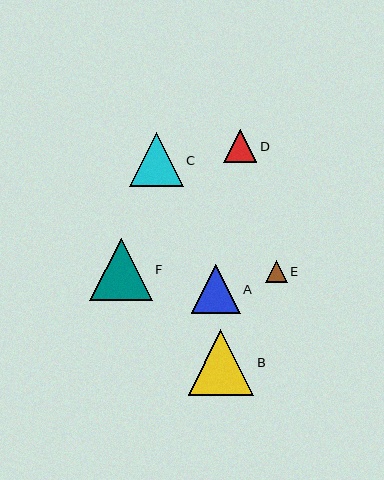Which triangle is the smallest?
Triangle E is the smallest with a size of approximately 22 pixels.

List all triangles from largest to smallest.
From largest to smallest: B, F, C, A, D, E.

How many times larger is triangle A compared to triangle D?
Triangle A is approximately 1.5 times the size of triangle D.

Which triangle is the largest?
Triangle B is the largest with a size of approximately 66 pixels.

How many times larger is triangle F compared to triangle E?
Triangle F is approximately 2.8 times the size of triangle E.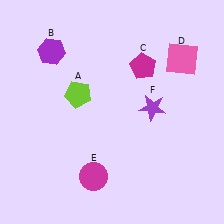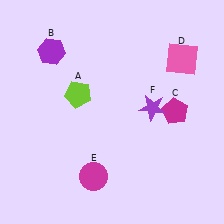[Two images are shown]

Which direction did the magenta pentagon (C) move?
The magenta pentagon (C) moved down.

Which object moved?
The magenta pentagon (C) moved down.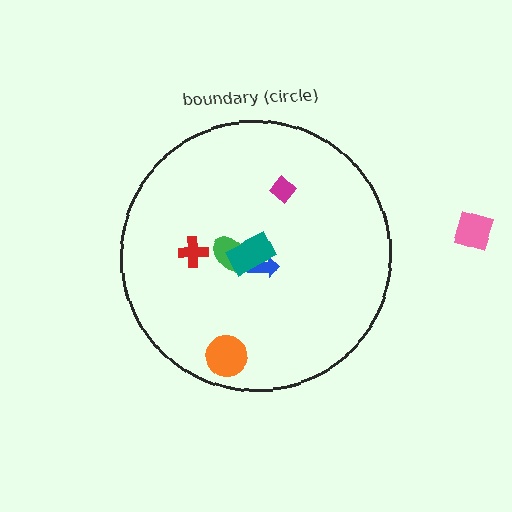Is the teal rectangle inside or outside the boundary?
Inside.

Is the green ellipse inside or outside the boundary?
Inside.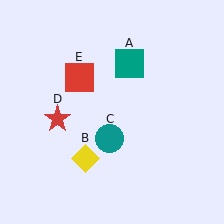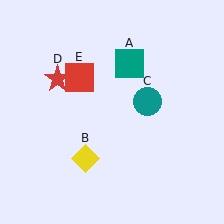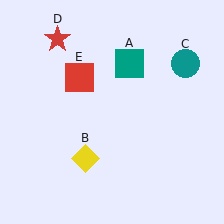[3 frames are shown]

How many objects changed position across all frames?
2 objects changed position: teal circle (object C), red star (object D).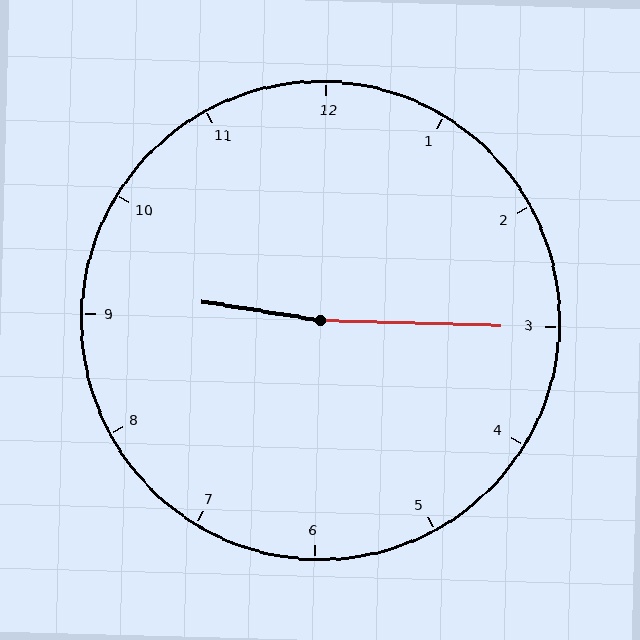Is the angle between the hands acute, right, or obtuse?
It is obtuse.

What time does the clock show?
9:15.